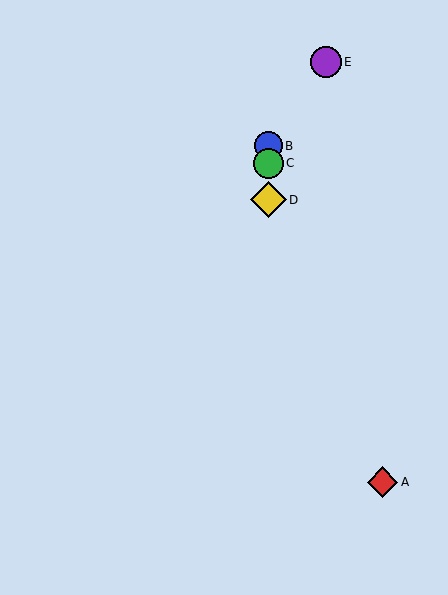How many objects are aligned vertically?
3 objects (B, C, D) are aligned vertically.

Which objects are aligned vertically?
Objects B, C, D are aligned vertically.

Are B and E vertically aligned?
No, B is at x≈268 and E is at x≈326.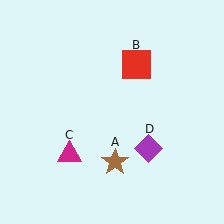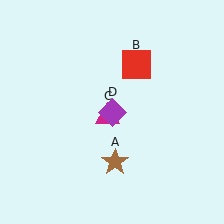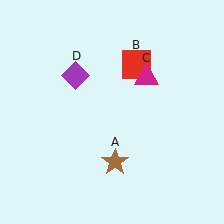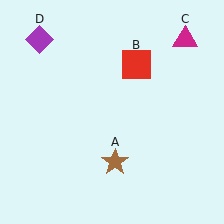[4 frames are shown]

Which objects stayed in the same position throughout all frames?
Brown star (object A) and red square (object B) remained stationary.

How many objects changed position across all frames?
2 objects changed position: magenta triangle (object C), purple diamond (object D).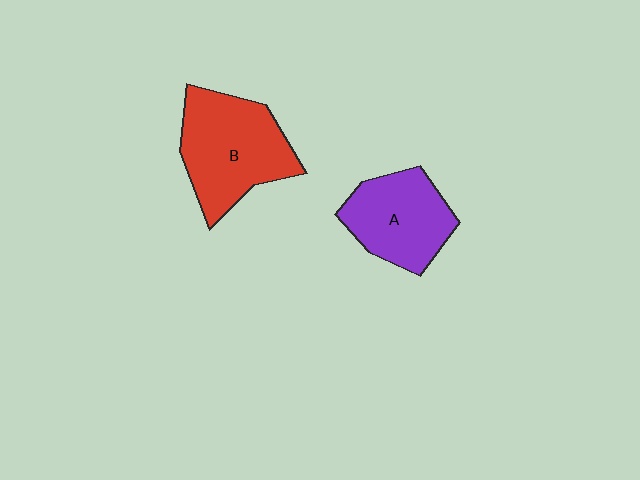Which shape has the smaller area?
Shape A (purple).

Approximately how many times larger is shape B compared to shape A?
Approximately 1.3 times.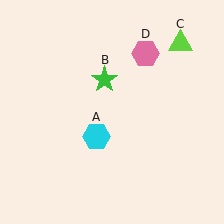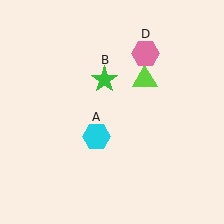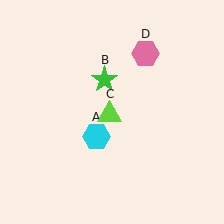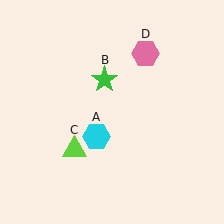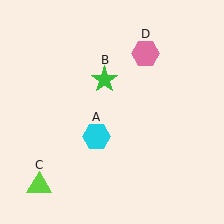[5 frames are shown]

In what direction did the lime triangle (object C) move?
The lime triangle (object C) moved down and to the left.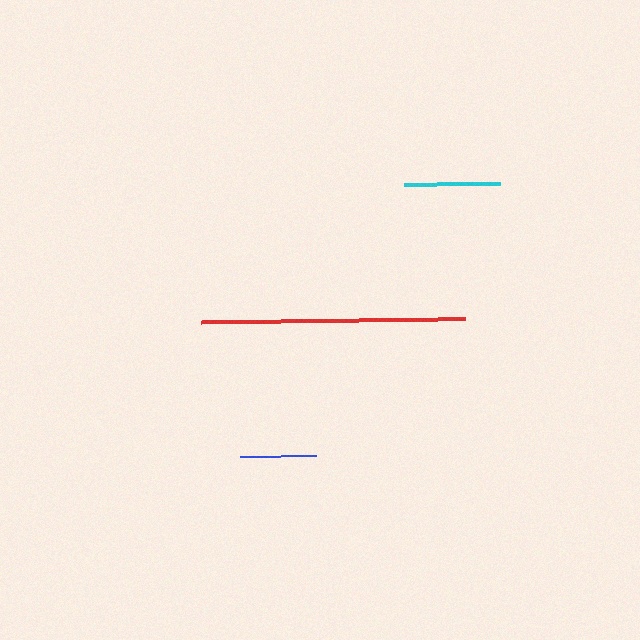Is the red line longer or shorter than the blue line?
The red line is longer than the blue line.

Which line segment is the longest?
The red line is the longest at approximately 264 pixels.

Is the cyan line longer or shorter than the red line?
The red line is longer than the cyan line.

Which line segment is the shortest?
The blue line is the shortest at approximately 77 pixels.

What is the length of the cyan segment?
The cyan segment is approximately 96 pixels long.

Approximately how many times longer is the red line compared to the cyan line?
The red line is approximately 2.7 times the length of the cyan line.